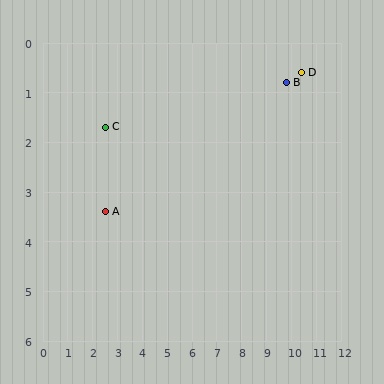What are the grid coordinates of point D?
Point D is at approximately (10.4, 0.6).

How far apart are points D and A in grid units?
Points D and A are about 8.4 grid units apart.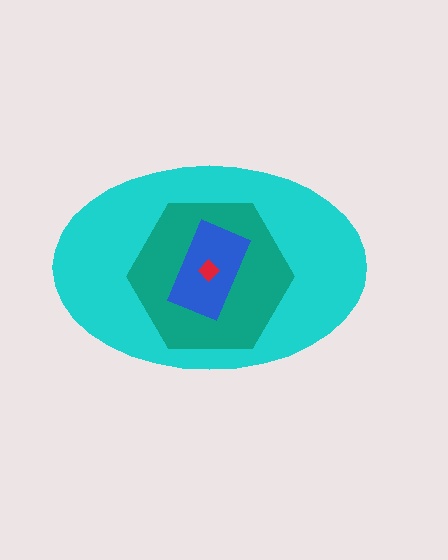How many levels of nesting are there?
4.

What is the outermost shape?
The cyan ellipse.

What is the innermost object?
The red diamond.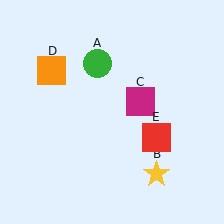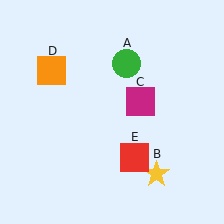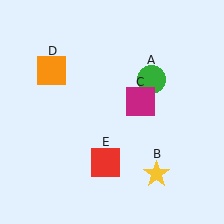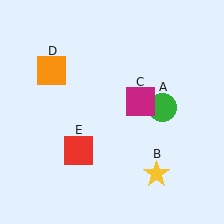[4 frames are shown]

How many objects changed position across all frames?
2 objects changed position: green circle (object A), red square (object E).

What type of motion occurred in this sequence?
The green circle (object A), red square (object E) rotated clockwise around the center of the scene.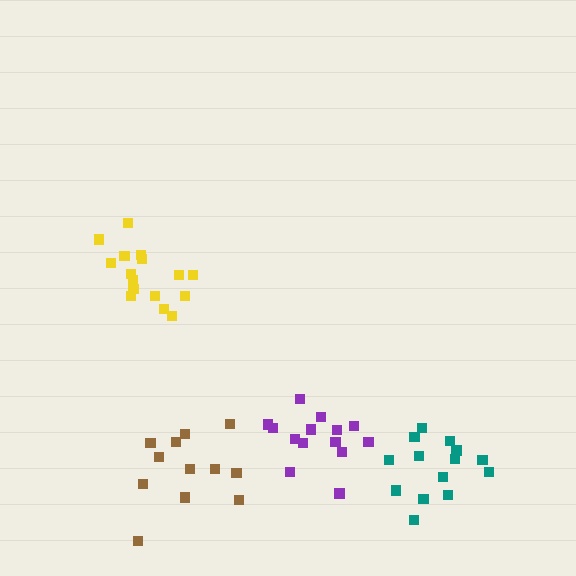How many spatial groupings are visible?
There are 4 spatial groupings.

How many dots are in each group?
Group 1: 13 dots, Group 2: 16 dots, Group 3: 14 dots, Group 4: 14 dots (57 total).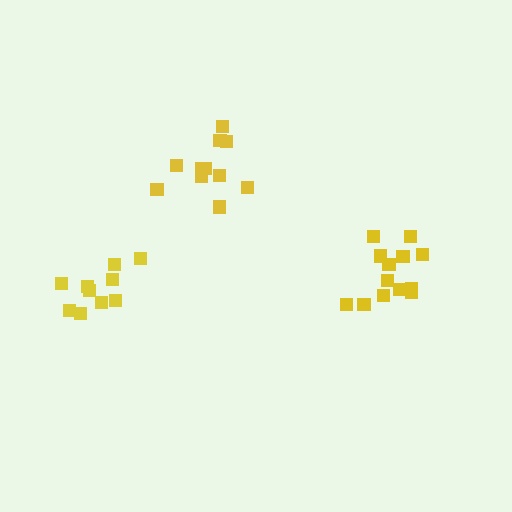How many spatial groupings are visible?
There are 3 spatial groupings.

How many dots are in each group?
Group 1: 13 dots, Group 2: 10 dots, Group 3: 11 dots (34 total).